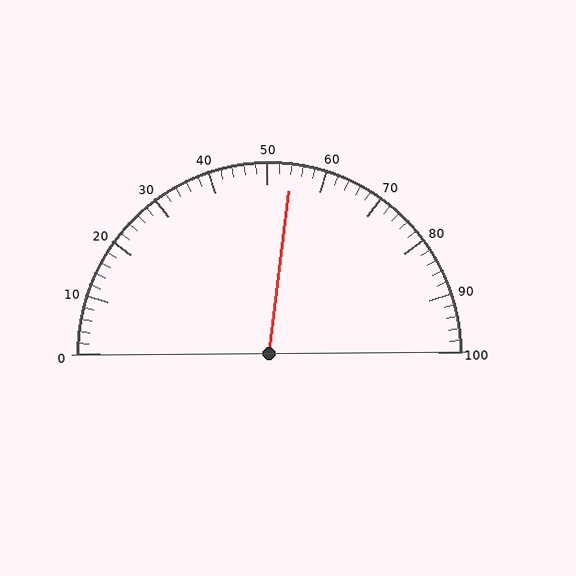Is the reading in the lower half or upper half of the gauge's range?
The reading is in the upper half of the range (0 to 100).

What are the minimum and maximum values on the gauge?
The gauge ranges from 0 to 100.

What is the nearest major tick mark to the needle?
The nearest major tick mark is 50.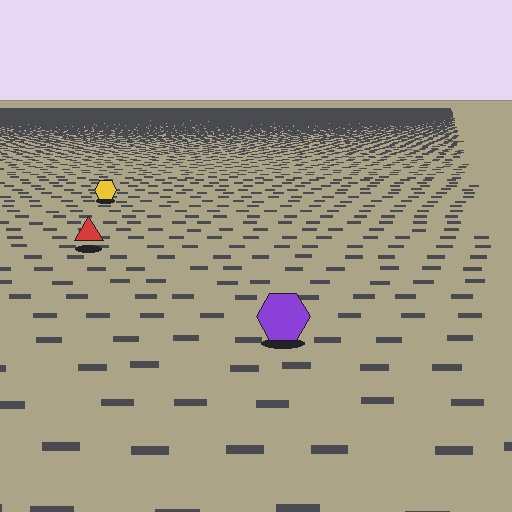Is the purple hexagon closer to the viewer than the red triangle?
Yes. The purple hexagon is closer — you can tell from the texture gradient: the ground texture is coarser near it.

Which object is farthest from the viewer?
The yellow hexagon is farthest from the viewer. It appears smaller and the ground texture around it is denser.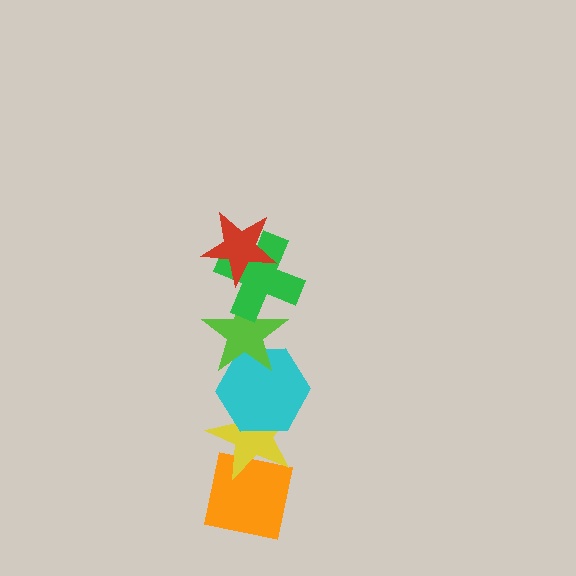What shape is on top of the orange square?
The yellow star is on top of the orange square.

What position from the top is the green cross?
The green cross is 2nd from the top.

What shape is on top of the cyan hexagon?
The lime star is on top of the cyan hexagon.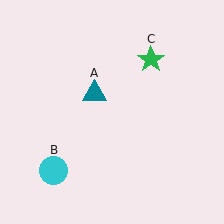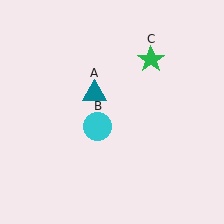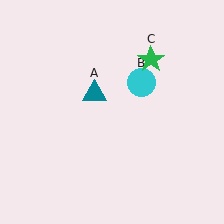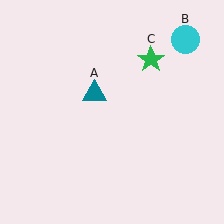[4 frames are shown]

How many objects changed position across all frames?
1 object changed position: cyan circle (object B).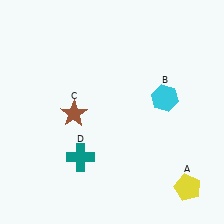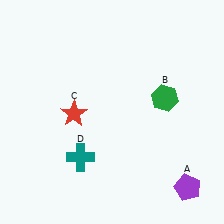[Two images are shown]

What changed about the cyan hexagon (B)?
In Image 1, B is cyan. In Image 2, it changed to green.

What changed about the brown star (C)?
In Image 1, C is brown. In Image 2, it changed to red.